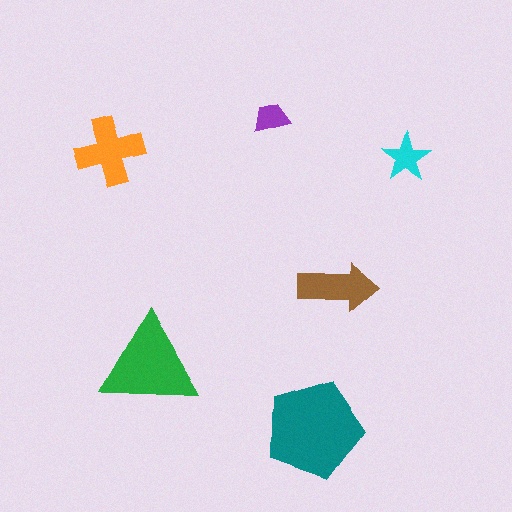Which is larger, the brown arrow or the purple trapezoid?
The brown arrow.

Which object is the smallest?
The purple trapezoid.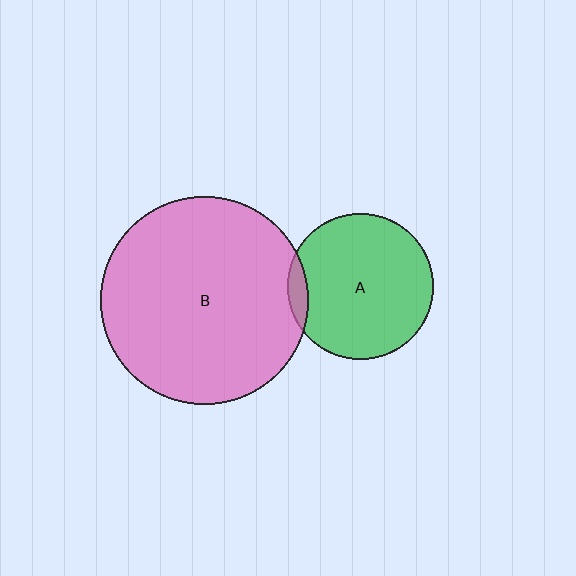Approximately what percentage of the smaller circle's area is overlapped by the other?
Approximately 5%.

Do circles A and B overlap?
Yes.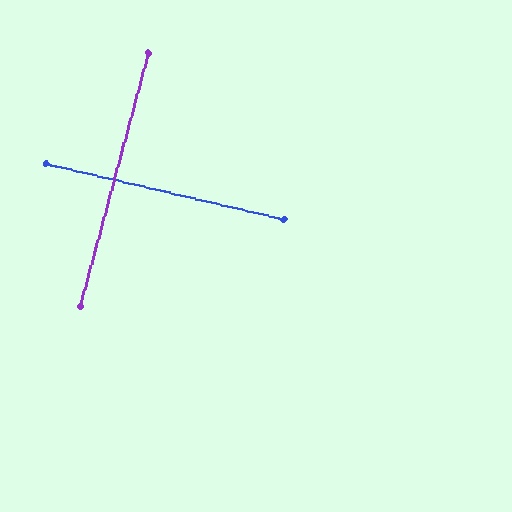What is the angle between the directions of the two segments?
Approximately 88 degrees.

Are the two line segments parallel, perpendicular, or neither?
Perpendicular — they meet at approximately 88°.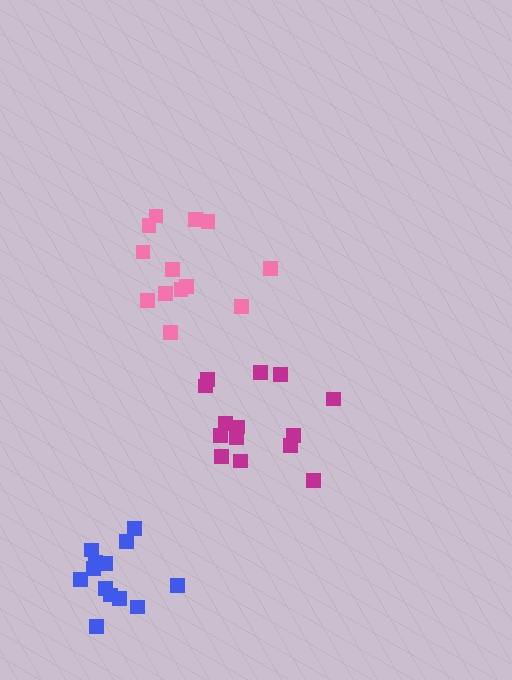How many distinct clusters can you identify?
There are 3 distinct clusters.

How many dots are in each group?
Group 1: 14 dots, Group 2: 13 dots, Group 3: 13 dots (40 total).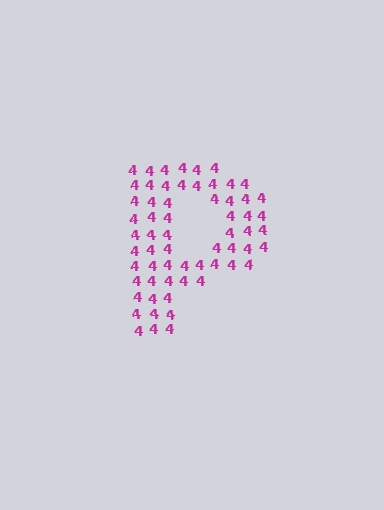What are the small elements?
The small elements are digit 4's.